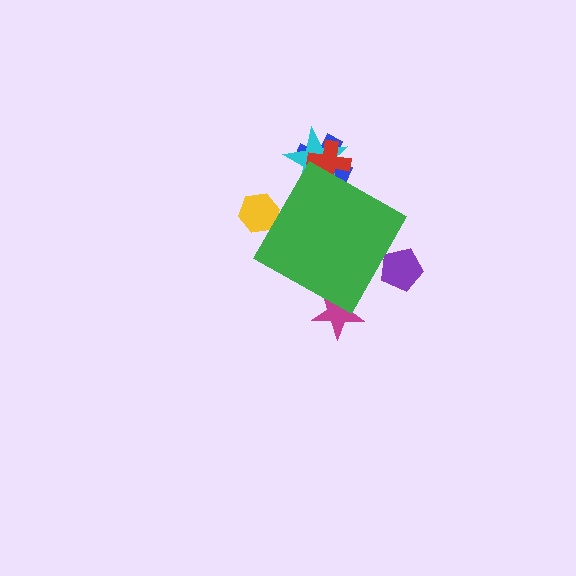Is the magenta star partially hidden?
Yes, the magenta star is partially hidden behind the green diamond.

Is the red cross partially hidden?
Yes, the red cross is partially hidden behind the green diamond.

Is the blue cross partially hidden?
Yes, the blue cross is partially hidden behind the green diamond.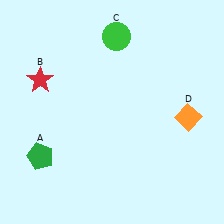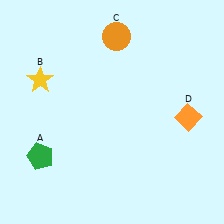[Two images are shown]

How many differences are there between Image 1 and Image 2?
There are 2 differences between the two images.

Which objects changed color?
B changed from red to yellow. C changed from green to orange.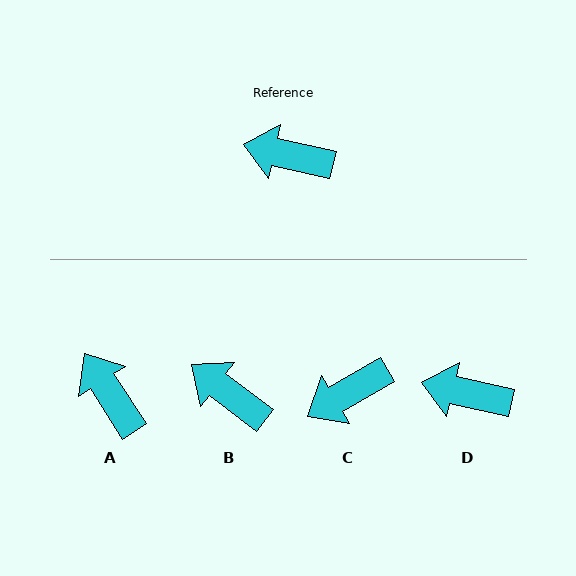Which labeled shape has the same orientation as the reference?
D.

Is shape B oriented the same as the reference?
No, it is off by about 24 degrees.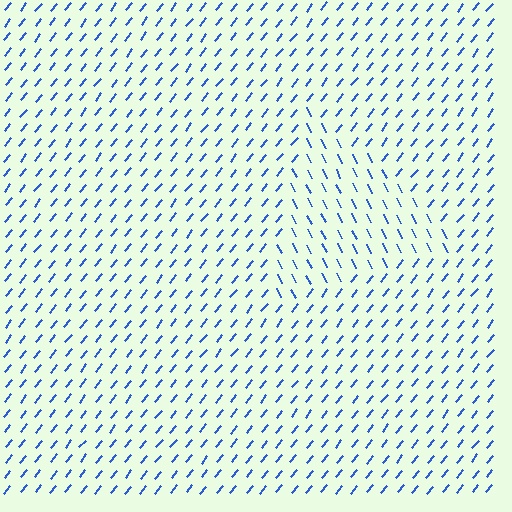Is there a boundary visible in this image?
Yes, there is a texture boundary formed by a change in line orientation.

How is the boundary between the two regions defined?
The boundary is defined purely by a change in line orientation (approximately 66 degrees difference). All lines are the same color and thickness.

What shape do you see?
I see a triangle.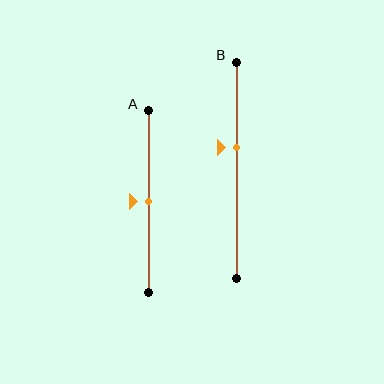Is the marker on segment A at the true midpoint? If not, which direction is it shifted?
Yes, the marker on segment A is at the true midpoint.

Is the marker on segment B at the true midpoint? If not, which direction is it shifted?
No, the marker on segment B is shifted upward by about 10% of the segment length.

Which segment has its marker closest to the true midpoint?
Segment A has its marker closest to the true midpoint.